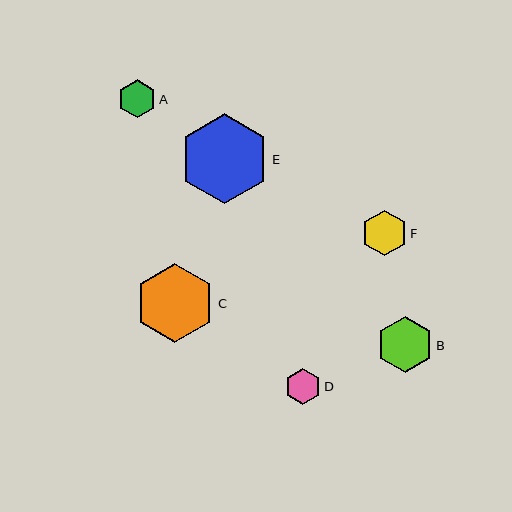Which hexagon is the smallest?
Hexagon D is the smallest with a size of approximately 36 pixels.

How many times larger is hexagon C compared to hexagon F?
Hexagon C is approximately 1.7 times the size of hexagon F.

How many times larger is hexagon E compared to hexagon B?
Hexagon E is approximately 1.6 times the size of hexagon B.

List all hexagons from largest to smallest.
From largest to smallest: E, C, B, F, A, D.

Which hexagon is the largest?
Hexagon E is the largest with a size of approximately 90 pixels.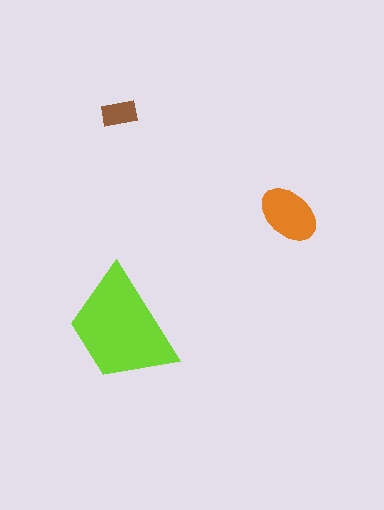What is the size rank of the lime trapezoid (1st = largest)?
1st.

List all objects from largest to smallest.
The lime trapezoid, the orange ellipse, the brown rectangle.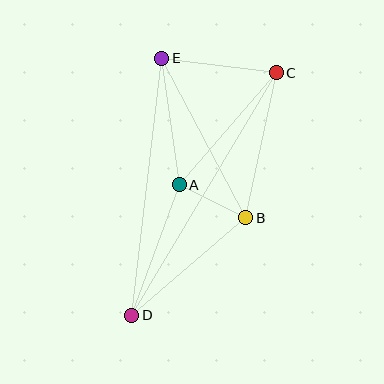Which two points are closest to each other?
Points A and B are closest to each other.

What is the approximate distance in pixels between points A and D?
The distance between A and D is approximately 139 pixels.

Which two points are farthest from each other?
Points C and D are farthest from each other.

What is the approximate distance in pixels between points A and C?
The distance between A and C is approximately 148 pixels.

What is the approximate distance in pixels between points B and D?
The distance between B and D is approximately 150 pixels.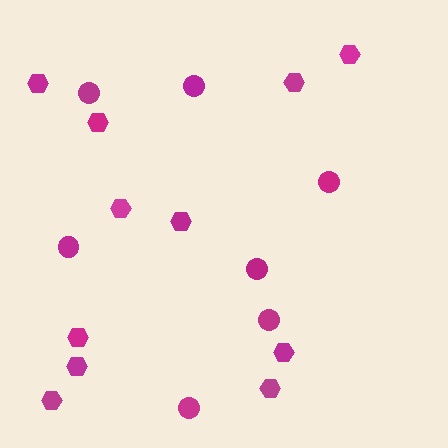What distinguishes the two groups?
There are 2 groups: one group of circles (7) and one group of hexagons (11).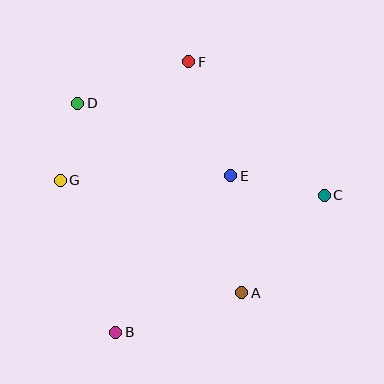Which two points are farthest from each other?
Points B and F are farthest from each other.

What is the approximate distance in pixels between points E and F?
The distance between E and F is approximately 122 pixels.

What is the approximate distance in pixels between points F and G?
The distance between F and G is approximately 175 pixels.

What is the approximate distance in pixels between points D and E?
The distance between D and E is approximately 170 pixels.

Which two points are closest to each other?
Points D and G are closest to each other.